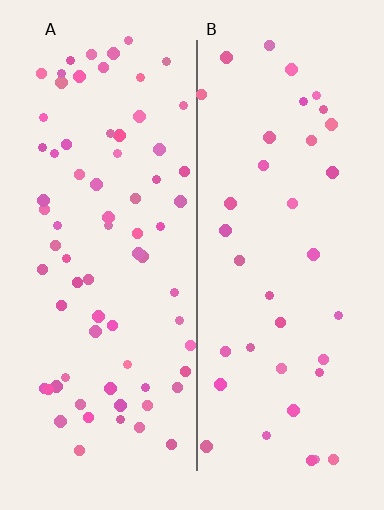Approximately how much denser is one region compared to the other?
Approximately 1.9× — region A over region B.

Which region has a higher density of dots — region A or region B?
A (the left).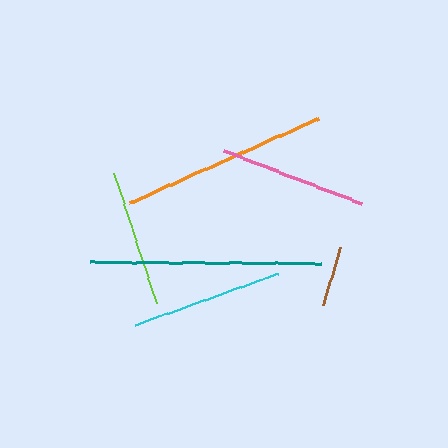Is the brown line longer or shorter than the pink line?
The pink line is longer than the brown line.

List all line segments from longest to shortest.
From longest to shortest: teal, orange, cyan, pink, lime, brown.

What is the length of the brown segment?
The brown segment is approximately 61 pixels long.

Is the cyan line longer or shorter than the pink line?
The cyan line is longer than the pink line.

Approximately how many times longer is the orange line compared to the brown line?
The orange line is approximately 3.4 times the length of the brown line.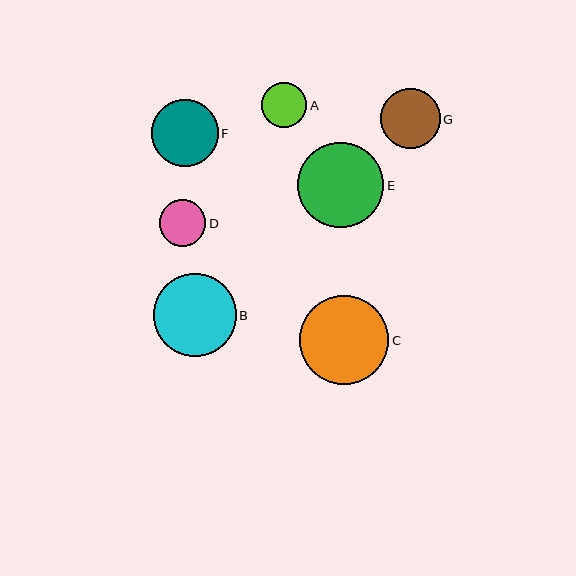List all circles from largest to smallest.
From largest to smallest: C, E, B, F, G, D, A.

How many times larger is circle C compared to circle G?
Circle C is approximately 1.5 times the size of circle G.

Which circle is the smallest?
Circle A is the smallest with a size of approximately 46 pixels.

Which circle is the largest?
Circle C is the largest with a size of approximately 89 pixels.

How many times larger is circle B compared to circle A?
Circle B is approximately 1.8 times the size of circle A.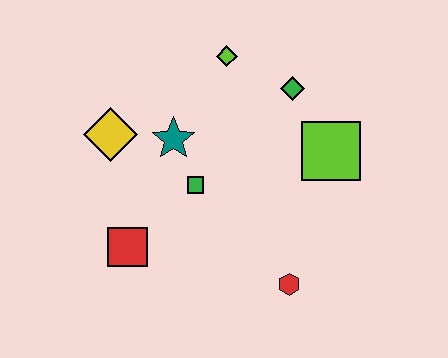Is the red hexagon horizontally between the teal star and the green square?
No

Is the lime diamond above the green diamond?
Yes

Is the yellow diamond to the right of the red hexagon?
No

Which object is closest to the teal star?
The green square is closest to the teal star.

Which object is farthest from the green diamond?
The red square is farthest from the green diamond.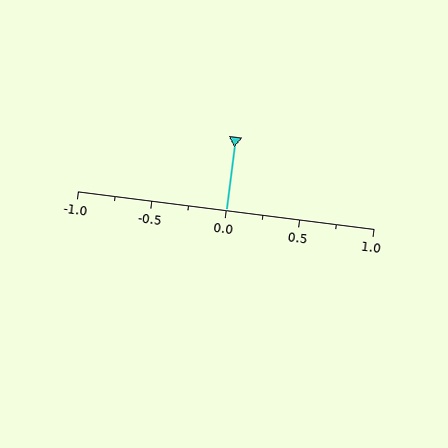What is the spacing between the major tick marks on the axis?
The major ticks are spaced 0.5 apart.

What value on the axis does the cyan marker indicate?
The marker indicates approximately 0.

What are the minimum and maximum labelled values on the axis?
The axis runs from -1.0 to 1.0.